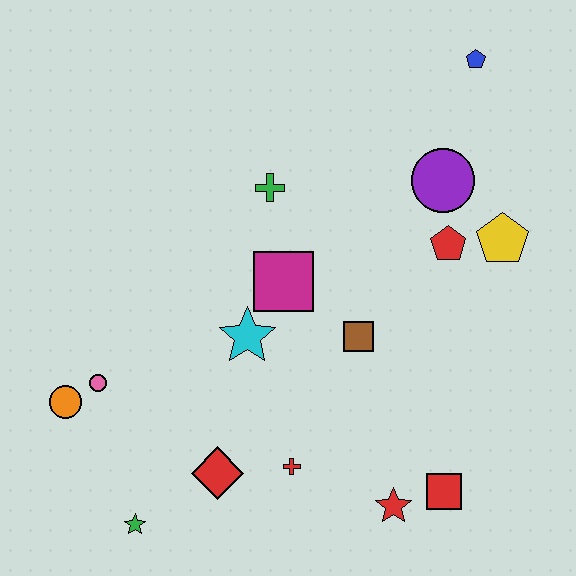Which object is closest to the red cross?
The red diamond is closest to the red cross.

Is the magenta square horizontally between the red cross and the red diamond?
Yes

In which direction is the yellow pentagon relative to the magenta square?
The yellow pentagon is to the right of the magenta square.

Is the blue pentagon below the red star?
No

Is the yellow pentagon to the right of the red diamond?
Yes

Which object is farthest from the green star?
The blue pentagon is farthest from the green star.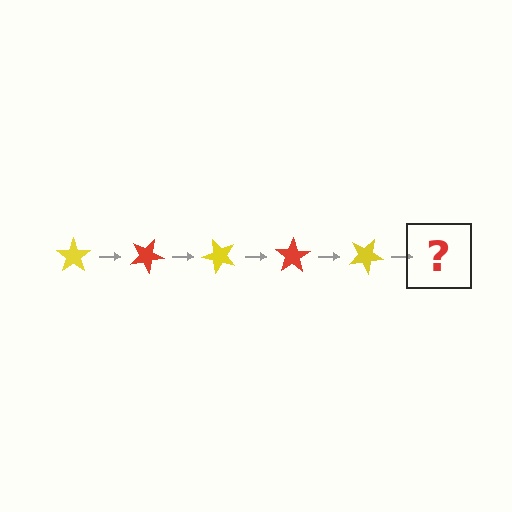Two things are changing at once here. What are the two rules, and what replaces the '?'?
The two rules are that it rotates 25 degrees each step and the color cycles through yellow and red. The '?' should be a red star, rotated 125 degrees from the start.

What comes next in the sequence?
The next element should be a red star, rotated 125 degrees from the start.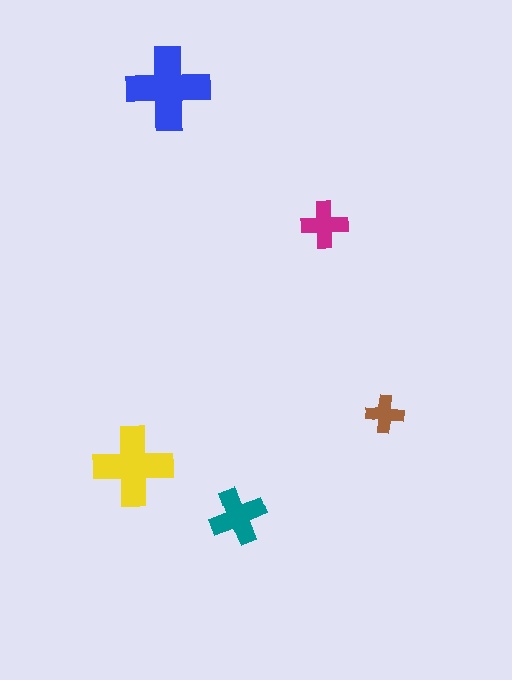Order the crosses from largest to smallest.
the blue one, the yellow one, the teal one, the magenta one, the brown one.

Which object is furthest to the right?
The brown cross is rightmost.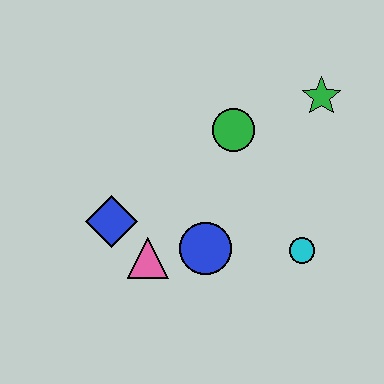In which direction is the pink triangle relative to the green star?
The pink triangle is to the left of the green star.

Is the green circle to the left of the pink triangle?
No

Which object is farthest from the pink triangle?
The green star is farthest from the pink triangle.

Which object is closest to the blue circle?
The pink triangle is closest to the blue circle.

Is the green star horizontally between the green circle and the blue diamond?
No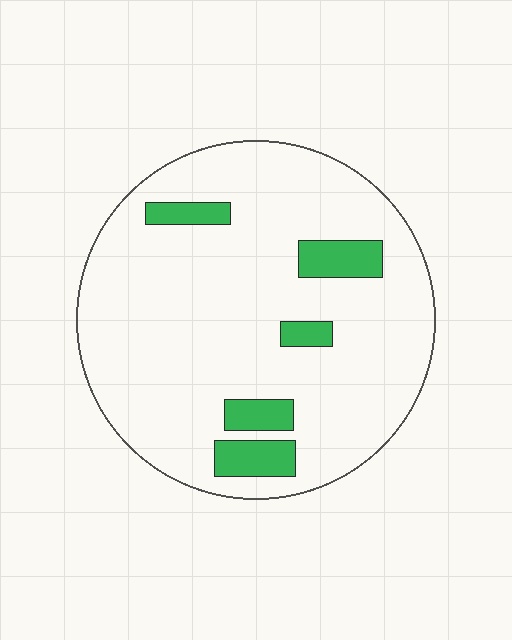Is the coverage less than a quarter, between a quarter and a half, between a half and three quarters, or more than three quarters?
Less than a quarter.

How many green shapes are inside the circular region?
5.